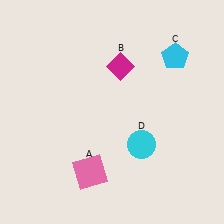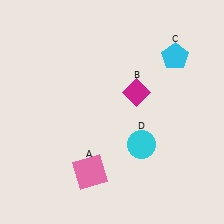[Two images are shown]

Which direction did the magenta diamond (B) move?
The magenta diamond (B) moved down.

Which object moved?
The magenta diamond (B) moved down.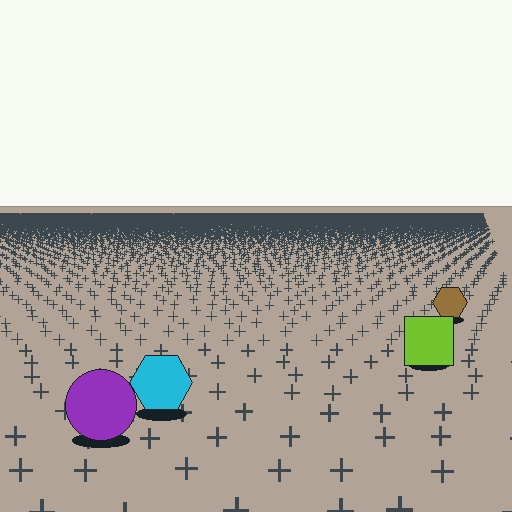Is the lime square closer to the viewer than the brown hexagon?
Yes. The lime square is closer — you can tell from the texture gradient: the ground texture is coarser near it.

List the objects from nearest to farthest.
From nearest to farthest: the purple circle, the cyan hexagon, the lime square, the brown hexagon.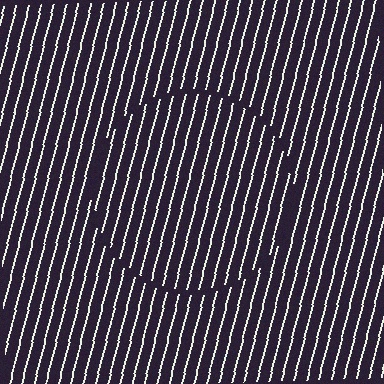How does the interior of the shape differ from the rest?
The interior of the shape contains the same grating, shifted by half a period — the contour is defined by the phase discontinuity where line-ends from the inner and outer gratings abut.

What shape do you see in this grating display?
An illusory circle. The interior of the shape contains the same grating, shifted by half a period — the contour is defined by the phase discontinuity where line-ends from the inner and outer gratings abut.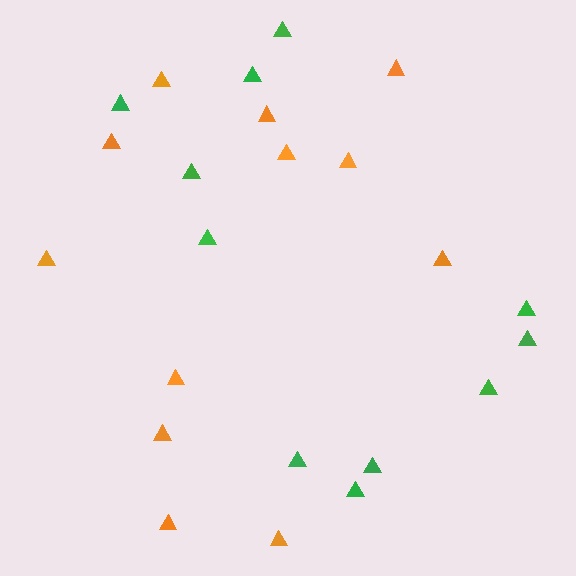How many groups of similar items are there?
There are 2 groups: one group of green triangles (11) and one group of orange triangles (12).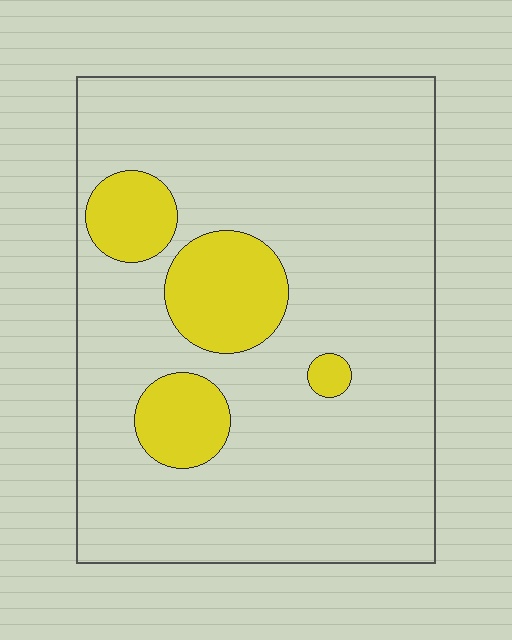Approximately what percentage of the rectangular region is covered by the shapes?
Approximately 15%.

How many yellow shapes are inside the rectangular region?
4.